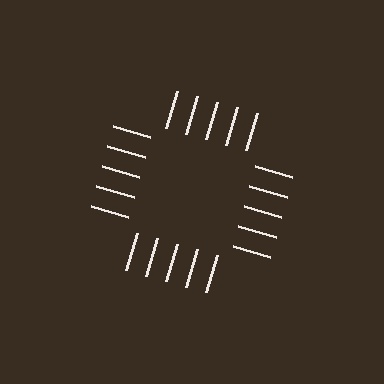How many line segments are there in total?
20 — 5 along each of the 4 edges.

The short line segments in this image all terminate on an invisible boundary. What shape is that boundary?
An illusory square — the line segments terminate on its edges but no continuous stroke is drawn.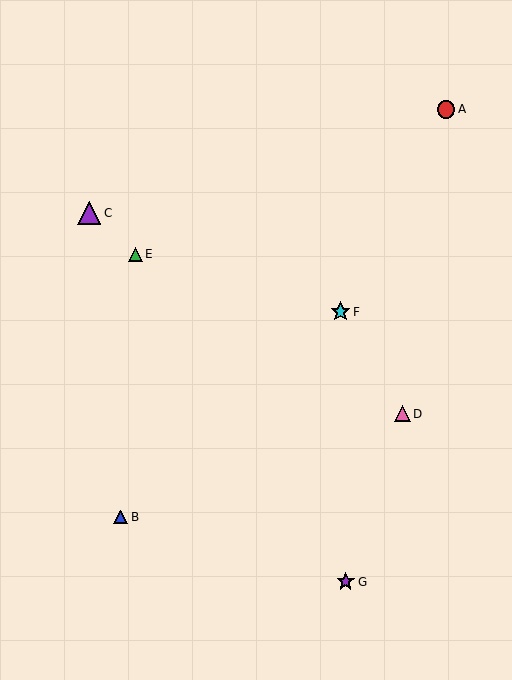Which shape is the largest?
The purple triangle (labeled C) is the largest.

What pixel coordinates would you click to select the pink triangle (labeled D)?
Click at (402, 414) to select the pink triangle D.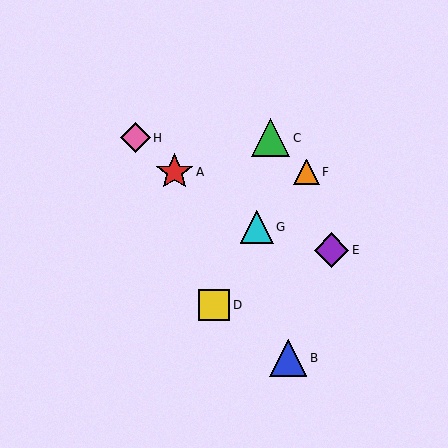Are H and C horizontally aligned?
Yes, both are at y≈138.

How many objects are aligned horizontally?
2 objects (C, H) are aligned horizontally.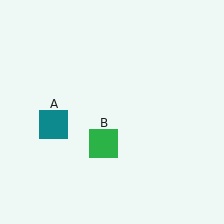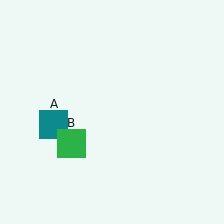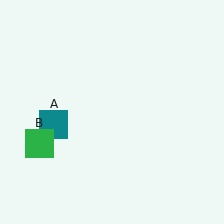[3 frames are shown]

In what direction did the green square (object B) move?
The green square (object B) moved left.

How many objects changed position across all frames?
1 object changed position: green square (object B).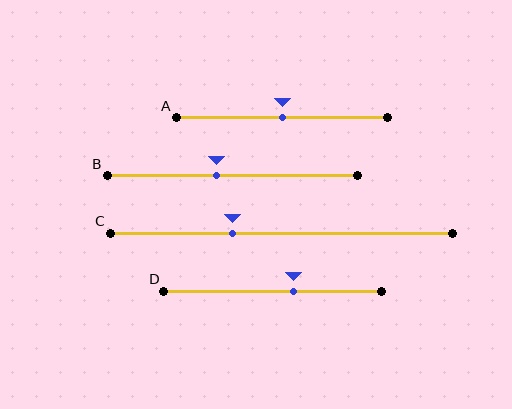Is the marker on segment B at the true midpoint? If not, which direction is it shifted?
No, the marker on segment B is shifted to the left by about 7% of the segment length.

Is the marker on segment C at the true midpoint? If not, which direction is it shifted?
No, the marker on segment C is shifted to the left by about 14% of the segment length.